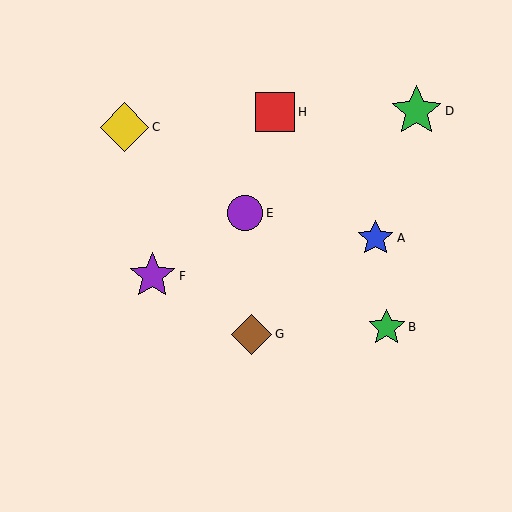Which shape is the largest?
The green star (labeled D) is the largest.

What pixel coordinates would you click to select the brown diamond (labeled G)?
Click at (252, 334) to select the brown diamond G.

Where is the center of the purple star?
The center of the purple star is at (152, 276).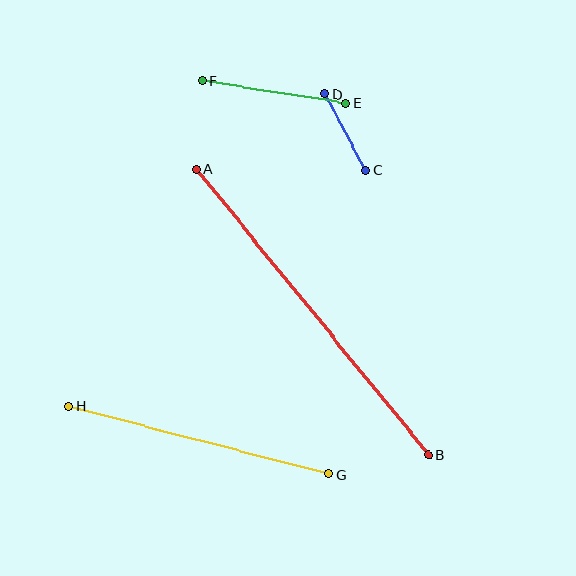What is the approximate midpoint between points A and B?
The midpoint is at approximately (312, 312) pixels.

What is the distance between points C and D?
The distance is approximately 86 pixels.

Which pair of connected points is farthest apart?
Points A and B are farthest apart.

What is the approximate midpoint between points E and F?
The midpoint is at approximately (274, 92) pixels.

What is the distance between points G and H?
The distance is approximately 269 pixels.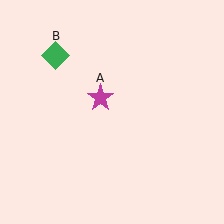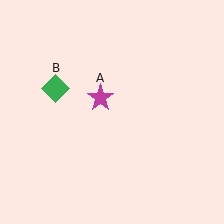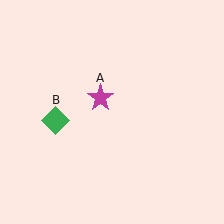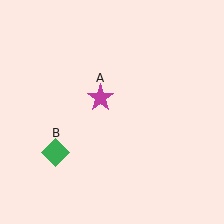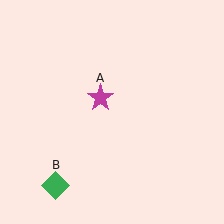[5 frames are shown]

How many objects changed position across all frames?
1 object changed position: green diamond (object B).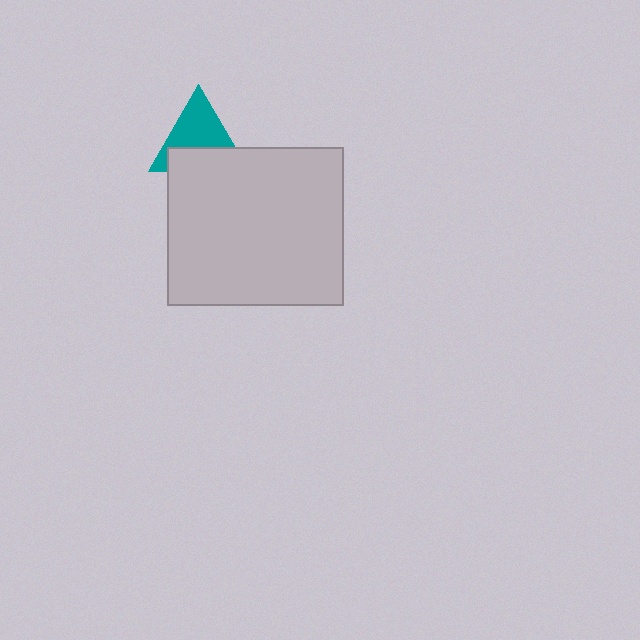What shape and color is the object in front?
The object in front is a light gray rectangle.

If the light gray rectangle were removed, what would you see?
You would see the complete teal triangle.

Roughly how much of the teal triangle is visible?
About half of it is visible (roughly 60%).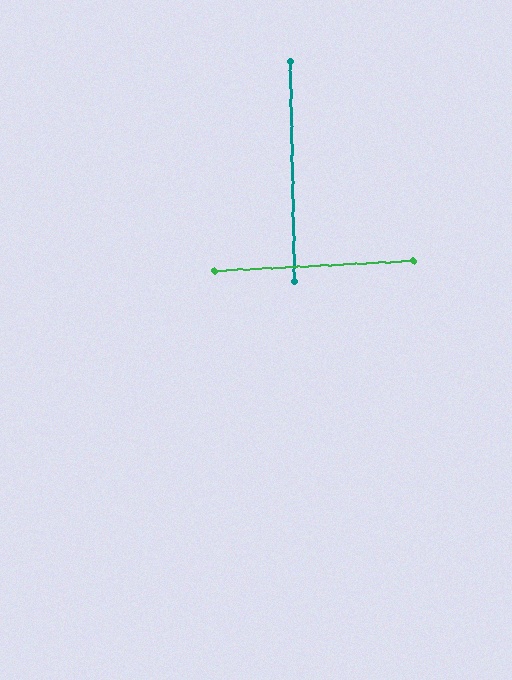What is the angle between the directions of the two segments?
Approximately 89 degrees.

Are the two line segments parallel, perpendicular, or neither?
Perpendicular — they meet at approximately 89°.